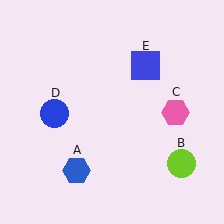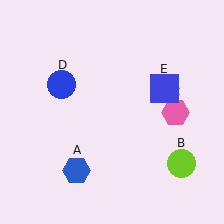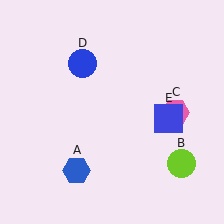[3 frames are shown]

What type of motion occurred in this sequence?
The blue circle (object D), blue square (object E) rotated clockwise around the center of the scene.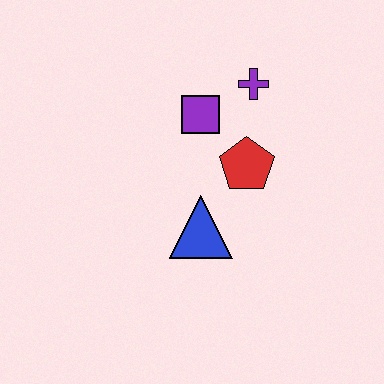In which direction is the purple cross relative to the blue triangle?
The purple cross is above the blue triangle.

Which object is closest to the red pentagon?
The purple square is closest to the red pentagon.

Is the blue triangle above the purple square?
No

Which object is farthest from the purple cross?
The blue triangle is farthest from the purple cross.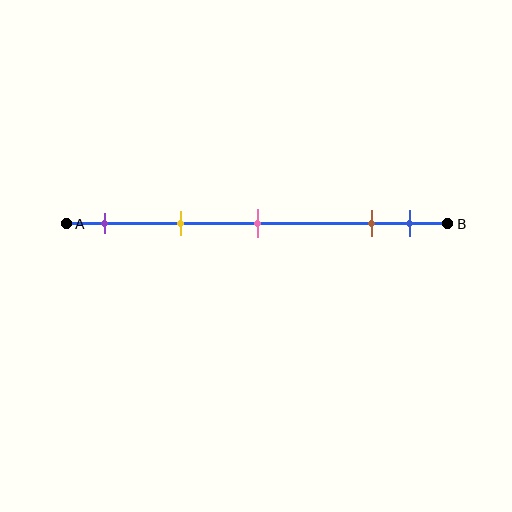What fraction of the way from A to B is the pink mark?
The pink mark is approximately 50% (0.5) of the way from A to B.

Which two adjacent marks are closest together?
The brown and blue marks are the closest adjacent pair.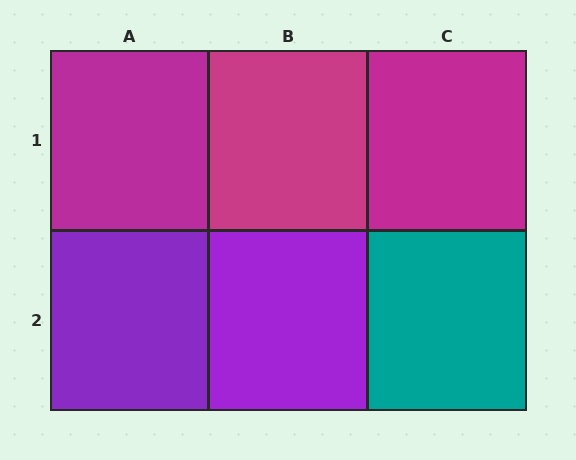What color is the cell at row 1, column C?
Magenta.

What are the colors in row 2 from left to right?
Purple, purple, teal.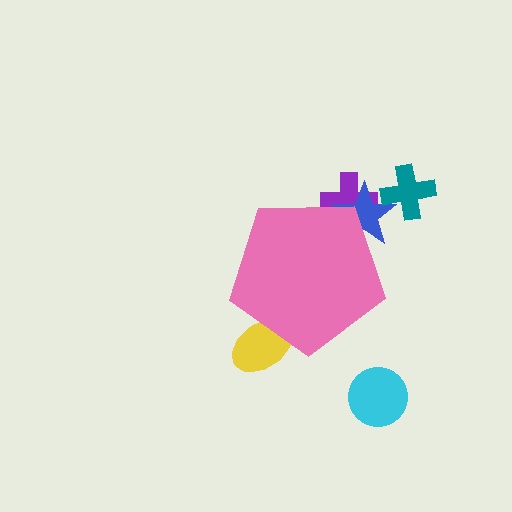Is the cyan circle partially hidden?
No, the cyan circle is fully visible.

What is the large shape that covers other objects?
A pink pentagon.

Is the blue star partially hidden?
Yes, the blue star is partially hidden behind the pink pentagon.